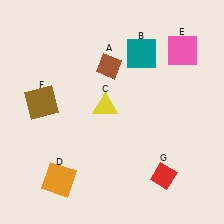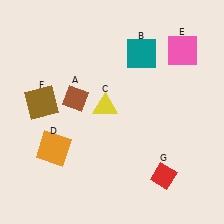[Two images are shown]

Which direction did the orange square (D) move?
The orange square (D) moved up.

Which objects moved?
The objects that moved are: the brown diamond (A), the orange square (D).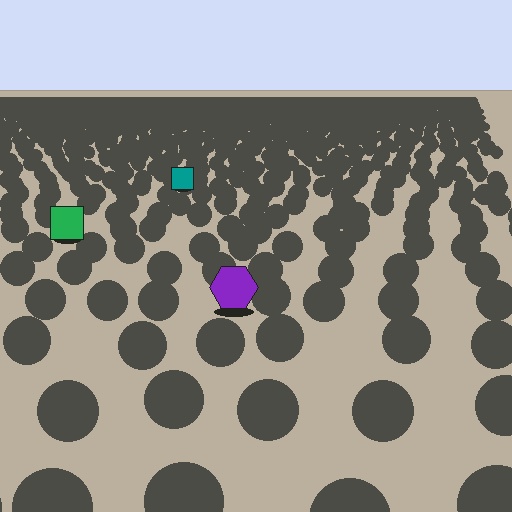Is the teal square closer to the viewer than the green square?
No. The green square is closer — you can tell from the texture gradient: the ground texture is coarser near it.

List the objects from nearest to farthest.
From nearest to farthest: the purple hexagon, the green square, the teal square.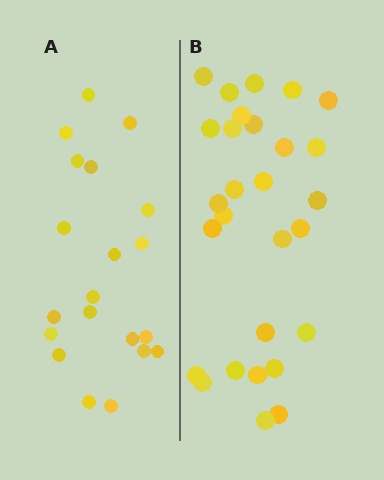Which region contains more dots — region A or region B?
Region B (the right region) has more dots.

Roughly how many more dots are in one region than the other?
Region B has roughly 8 or so more dots than region A.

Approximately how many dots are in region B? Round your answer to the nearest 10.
About 30 dots. (The exact count is 28, which rounds to 30.)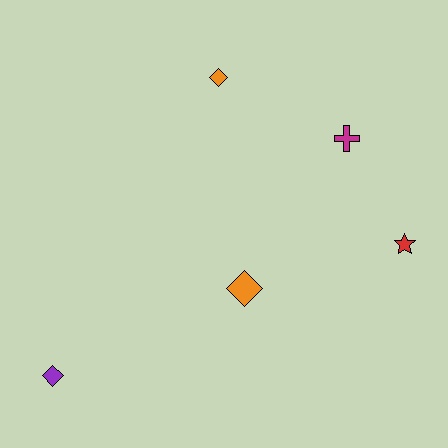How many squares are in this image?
There are no squares.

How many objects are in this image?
There are 5 objects.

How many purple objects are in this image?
There is 1 purple object.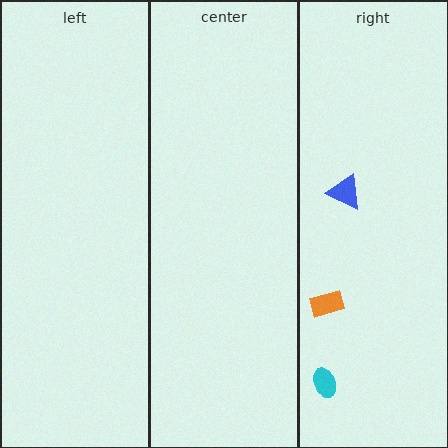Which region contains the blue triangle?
The right region.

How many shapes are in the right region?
3.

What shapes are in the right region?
The blue triangle, the cyan ellipse, the orange rectangle.